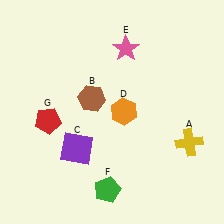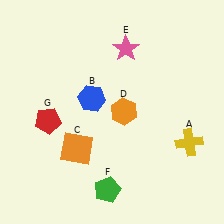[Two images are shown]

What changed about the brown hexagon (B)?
In Image 1, B is brown. In Image 2, it changed to blue.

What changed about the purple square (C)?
In Image 1, C is purple. In Image 2, it changed to orange.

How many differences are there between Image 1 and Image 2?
There are 2 differences between the two images.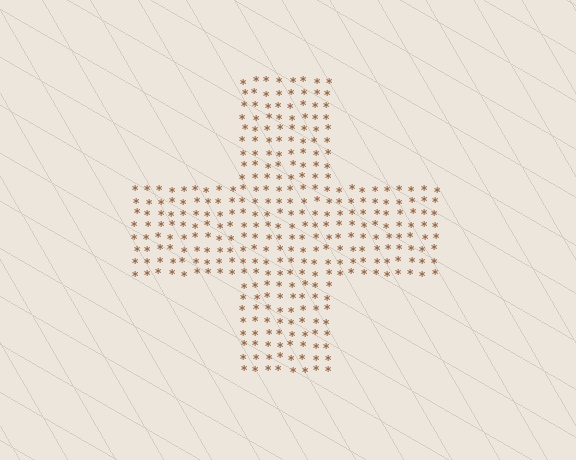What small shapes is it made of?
It is made of small asterisks.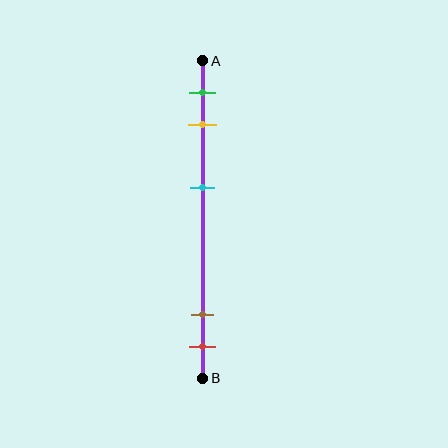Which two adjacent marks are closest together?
The brown and red marks are the closest adjacent pair.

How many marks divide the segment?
There are 5 marks dividing the segment.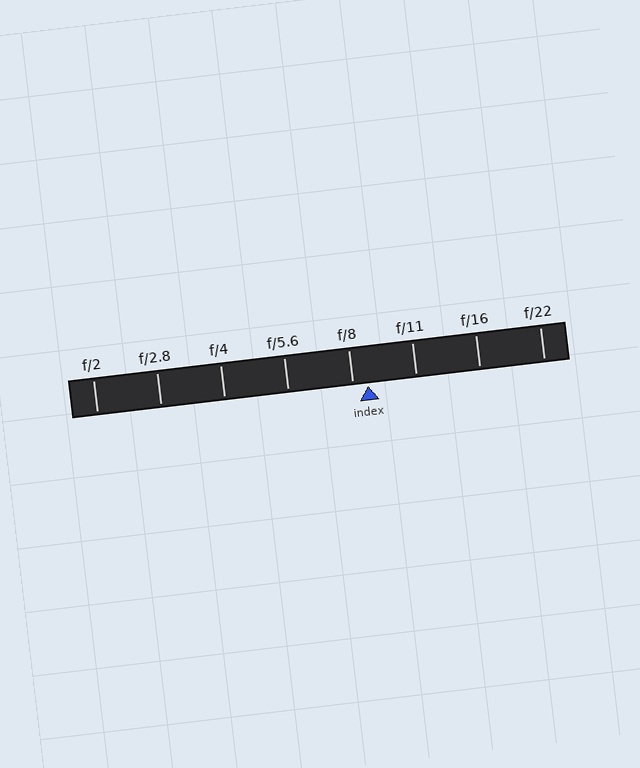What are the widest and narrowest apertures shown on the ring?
The widest aperture shown is f/2 and the narrowest is f/22.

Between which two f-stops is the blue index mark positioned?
The index mark is between f/8 and f/11.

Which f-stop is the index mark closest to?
The index mark is closest to f/8.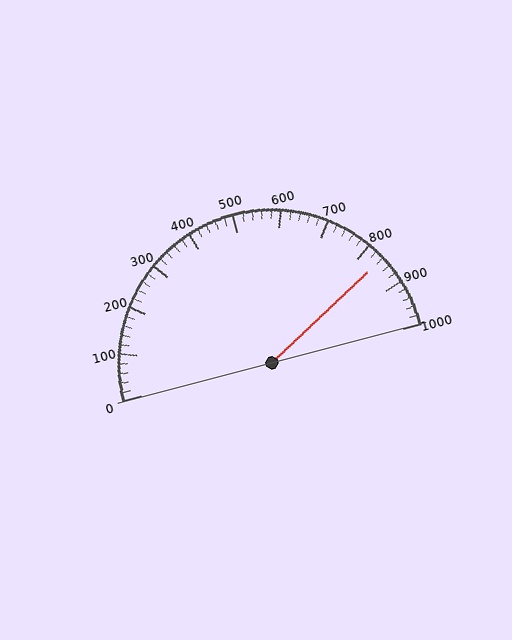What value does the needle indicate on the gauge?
The needle indicates approximately 840.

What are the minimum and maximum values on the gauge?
The gauge ranges from 0 to 1000.